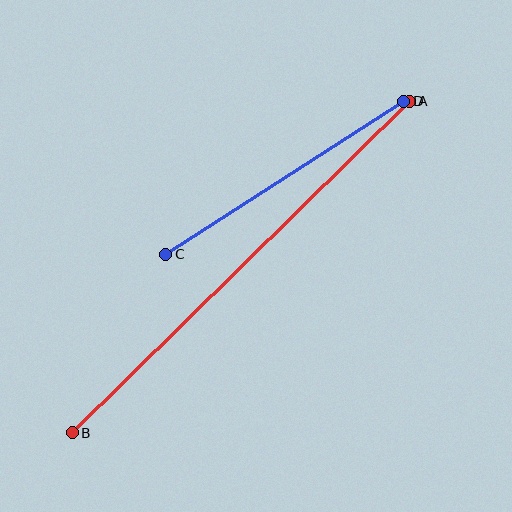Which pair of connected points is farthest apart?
Points A and B are farthest apart.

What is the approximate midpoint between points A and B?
The midpoint is at approximately (241, 267) pixels.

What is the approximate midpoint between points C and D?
The midpoint is at approximately (284, 178) pixels.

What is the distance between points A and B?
The distance is approximately 473 pixels.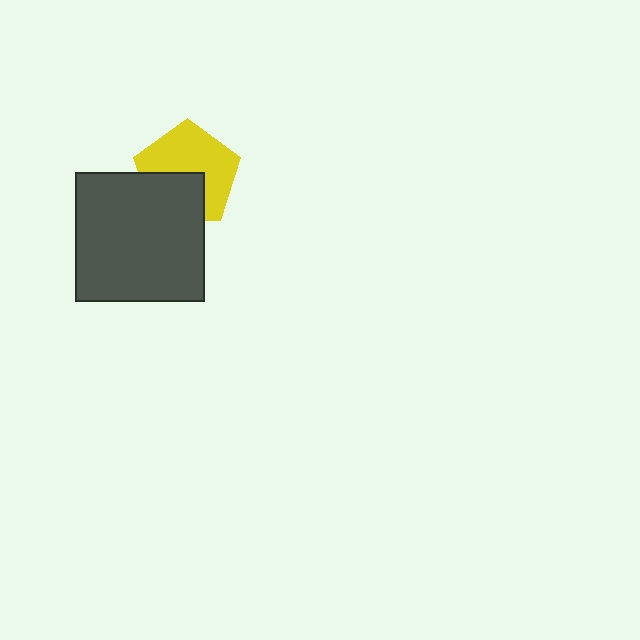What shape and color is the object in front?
The object in front is a dark gray square.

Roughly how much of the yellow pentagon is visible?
About half of it is visible (roughly 61%).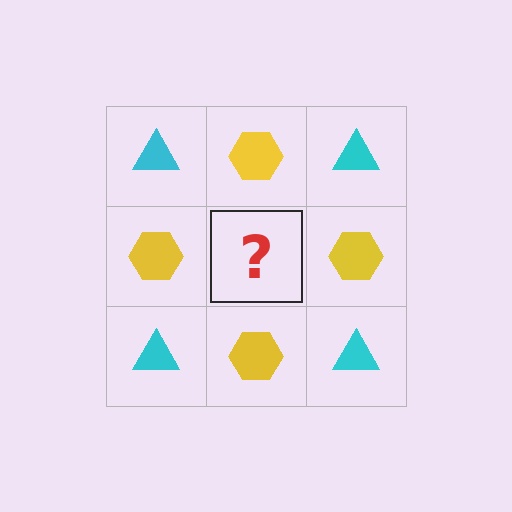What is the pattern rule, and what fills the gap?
The rule is that it alternates cyan triangle and yellow hexagon in a checkerboard pattern. The gap should be filled with a cyan triangle.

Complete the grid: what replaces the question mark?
The question mark should be replaced with a cyan triangle.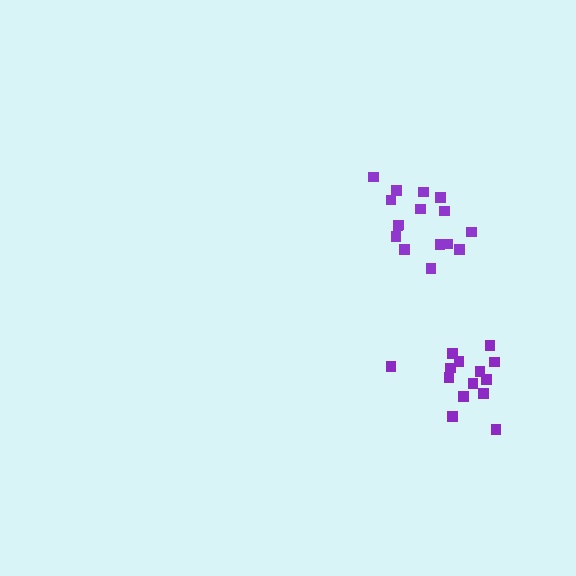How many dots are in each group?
Group 1: 14 dots, Group 2: 16 dots (30 total).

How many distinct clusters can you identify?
There are 2 distinct clusters.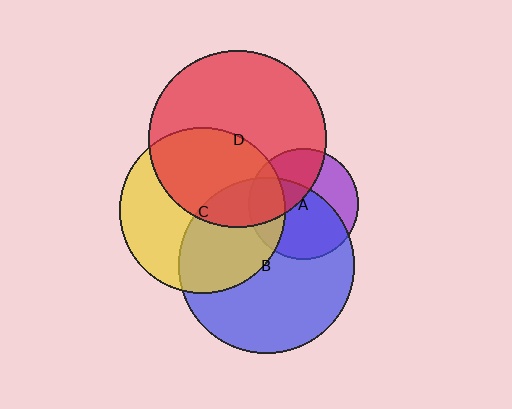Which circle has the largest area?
Circle D (red).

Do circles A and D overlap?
Yes.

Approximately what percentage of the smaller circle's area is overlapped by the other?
Approximately 40%.